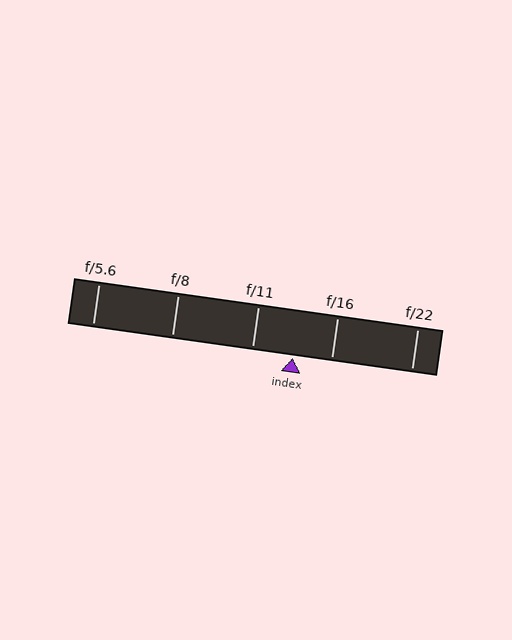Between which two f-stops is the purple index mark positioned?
The index mark is between f/11 and f/16.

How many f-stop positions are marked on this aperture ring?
There are 5 f-stop positions marked.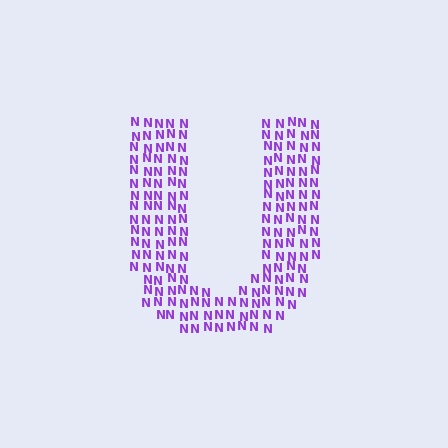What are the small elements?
The small elements are letter N's.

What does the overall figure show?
The overall figure shows the letter U.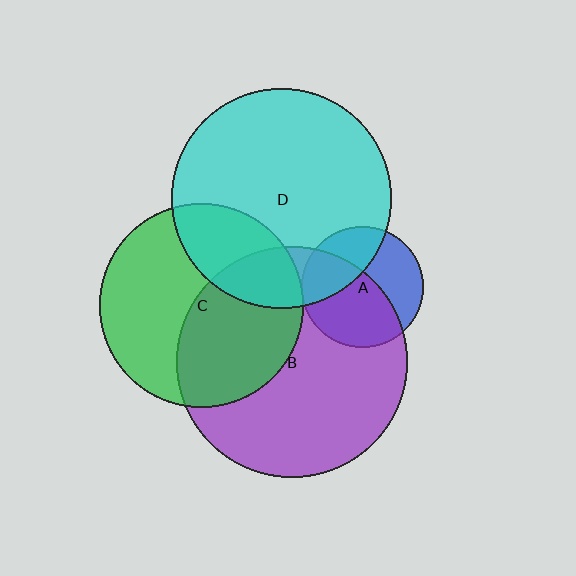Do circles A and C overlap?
Yes.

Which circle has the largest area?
Circle B (purple).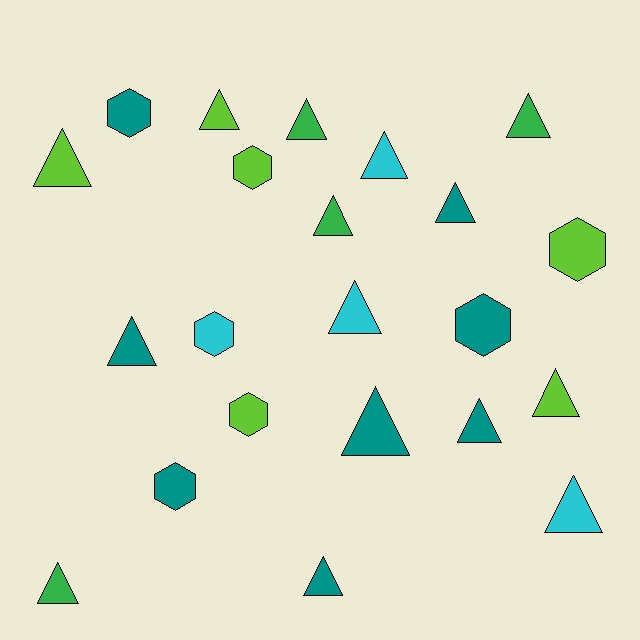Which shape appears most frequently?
Triangle, with 15 objects.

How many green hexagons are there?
There are no green hexagons.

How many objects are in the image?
There are 22 objects.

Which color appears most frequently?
Teal, with 8 objects.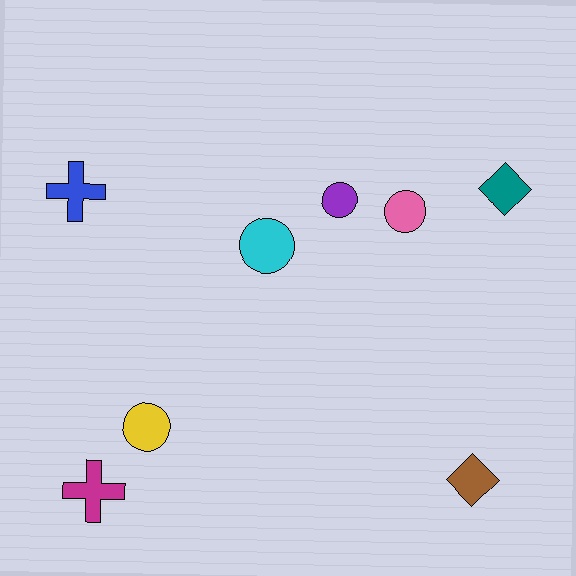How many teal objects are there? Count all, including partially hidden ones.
There is 1 teal object.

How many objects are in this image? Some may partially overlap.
There are 8 objects.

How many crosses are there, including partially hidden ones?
There are 2 crosses.